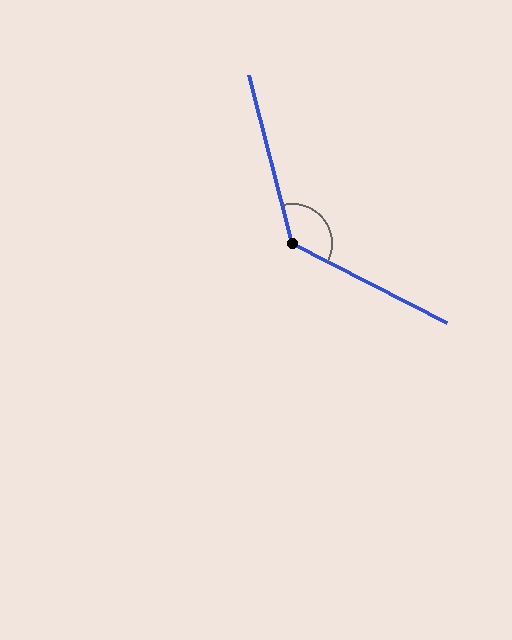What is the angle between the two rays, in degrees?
Approximately 131 degrees.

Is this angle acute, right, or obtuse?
It is obtuse.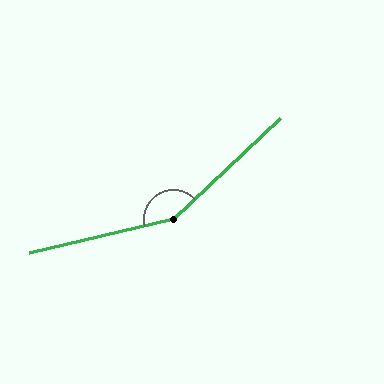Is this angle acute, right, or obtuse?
It is obtuse.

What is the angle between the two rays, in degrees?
Approximately 150 degrees.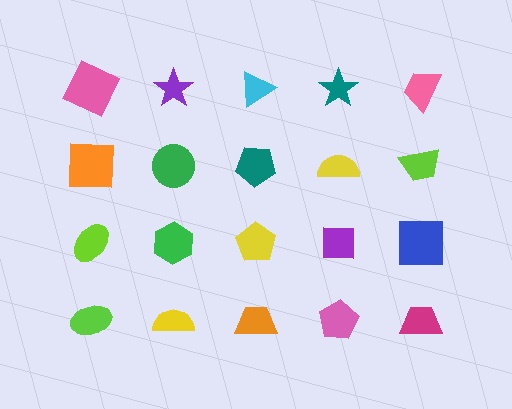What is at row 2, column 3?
A teal pentagon.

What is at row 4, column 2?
A yellow semicircle.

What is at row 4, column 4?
A pink pentagon.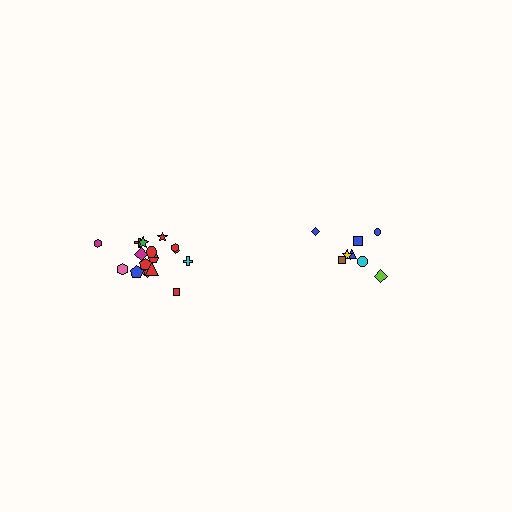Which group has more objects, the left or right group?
The left group.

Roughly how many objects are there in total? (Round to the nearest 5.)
Roughly 25 objects in total.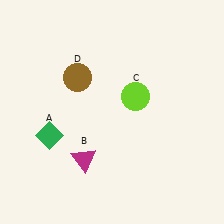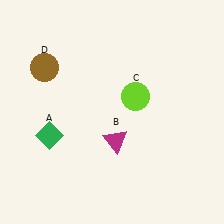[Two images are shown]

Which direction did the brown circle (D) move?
The brown circle (D) moved left.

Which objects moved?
The objects that moved are: the magenta triangle (B), the brown circle (D).